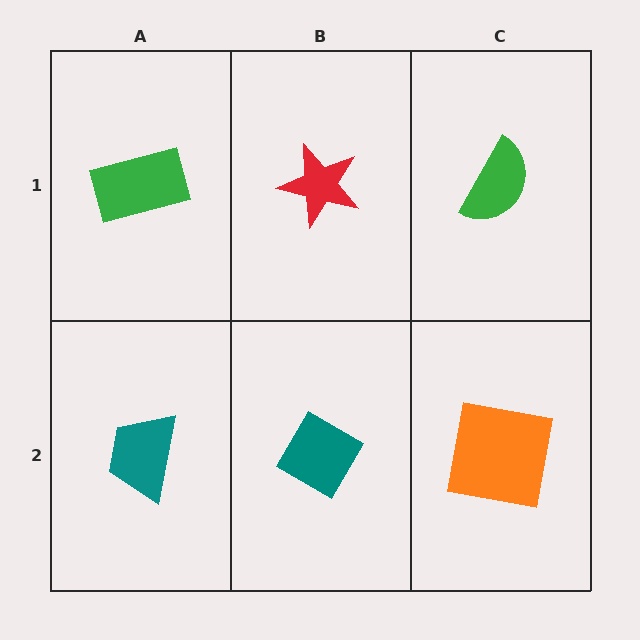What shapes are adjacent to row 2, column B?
A red star (row 1, column B), a teal trapezoid (row 2, column A), an orange square (row 2, column C).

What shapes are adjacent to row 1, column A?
A teal trapezoid (row 2, column A), a red star (row 1, column B).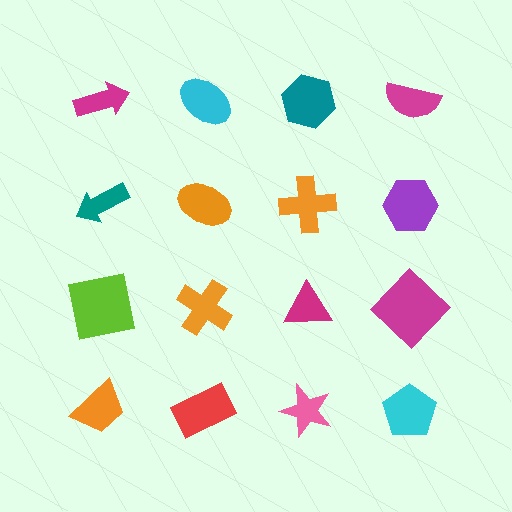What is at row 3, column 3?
A magenta triangle.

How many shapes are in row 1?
4 shapes.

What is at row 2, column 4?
A purple hexagon.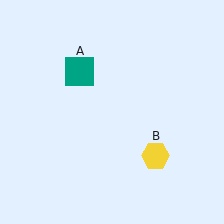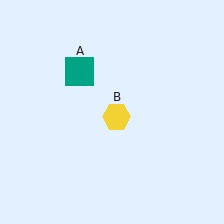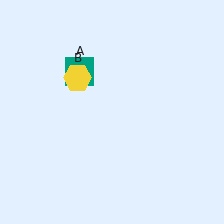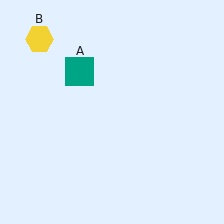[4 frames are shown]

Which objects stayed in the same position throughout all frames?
Teal square (object A) remained stationary.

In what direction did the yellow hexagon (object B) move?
The yellow hexagon (object B) moved up and to the left.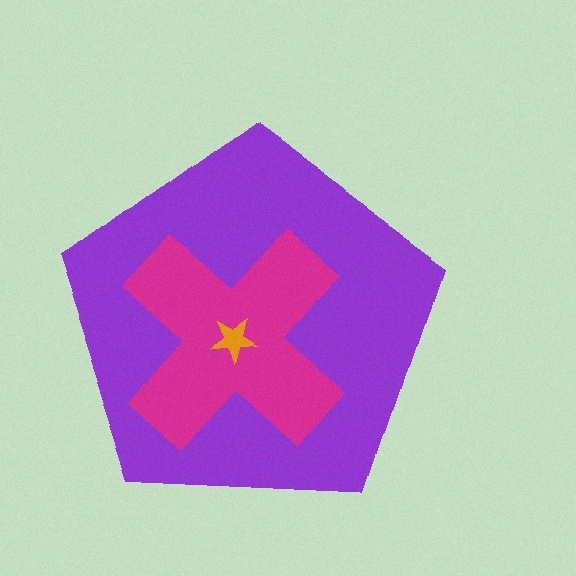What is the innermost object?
The orange star.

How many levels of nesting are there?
3.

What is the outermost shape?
The purple pentagon.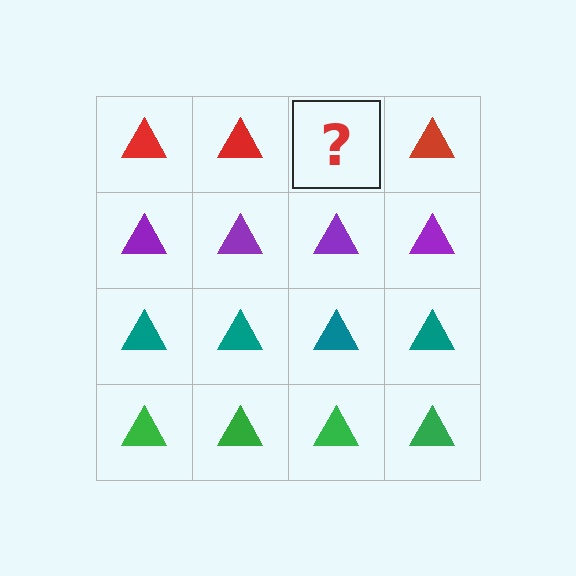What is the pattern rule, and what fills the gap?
The rule is that each row has a consistent color. The gap should be filled with a red triangle.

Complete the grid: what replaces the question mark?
The question mark should be replaced with a red triangle.